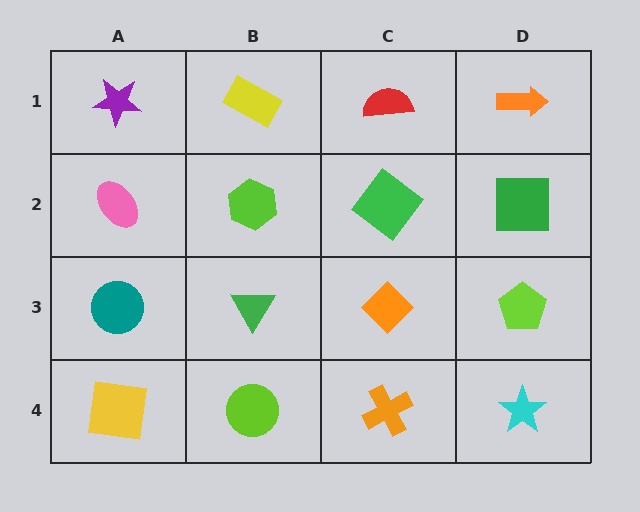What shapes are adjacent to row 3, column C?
A green diamond (row 2, column C), an orange cross (row 4, column C), a green triangle (row 3, column B), a lime pentagon (row 3, column D).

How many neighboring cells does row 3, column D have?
3.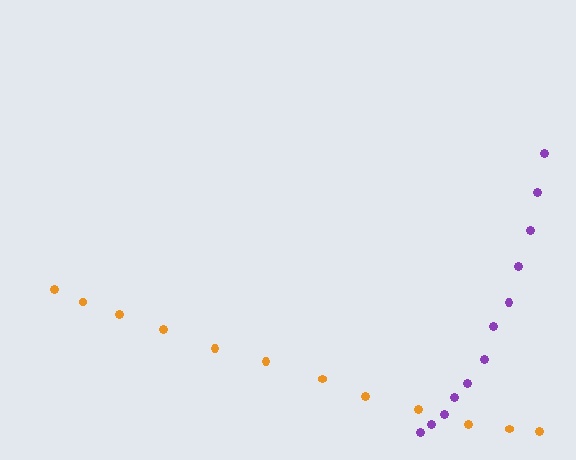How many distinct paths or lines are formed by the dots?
There are 2 distinct paths.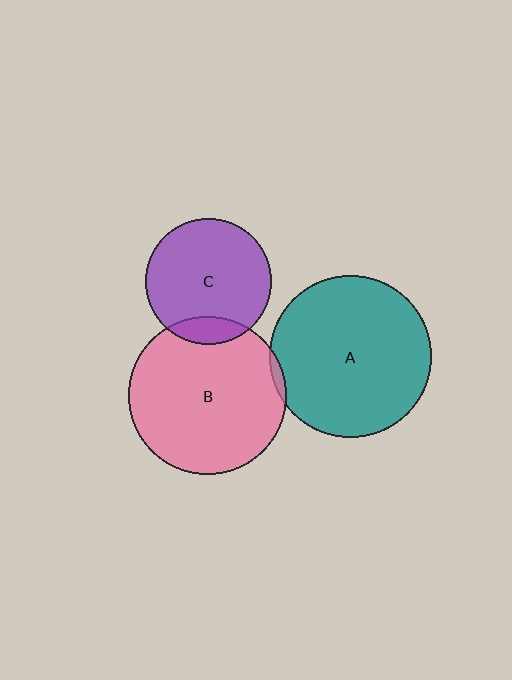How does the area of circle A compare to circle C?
Approximately 1.7 times.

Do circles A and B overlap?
Yes.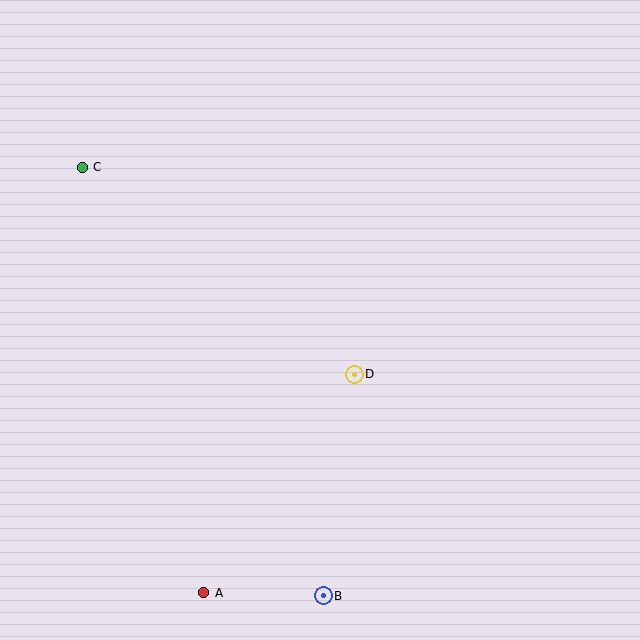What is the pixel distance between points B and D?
The distance between B and D is 224 pixels.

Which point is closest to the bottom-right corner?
Point B is closest to the bottom-right corner.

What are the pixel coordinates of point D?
Point D is at (354, 374).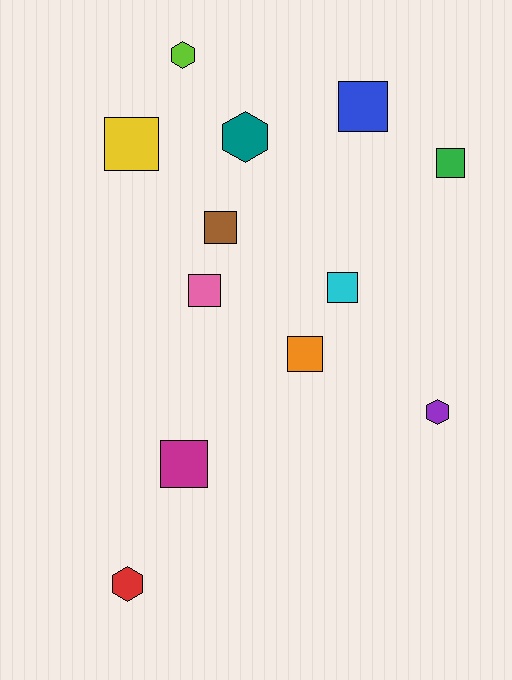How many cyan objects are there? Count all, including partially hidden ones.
There is 1 cyan object.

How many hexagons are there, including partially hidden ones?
There are 4 hexagons.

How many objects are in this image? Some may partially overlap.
There are 12 objects.